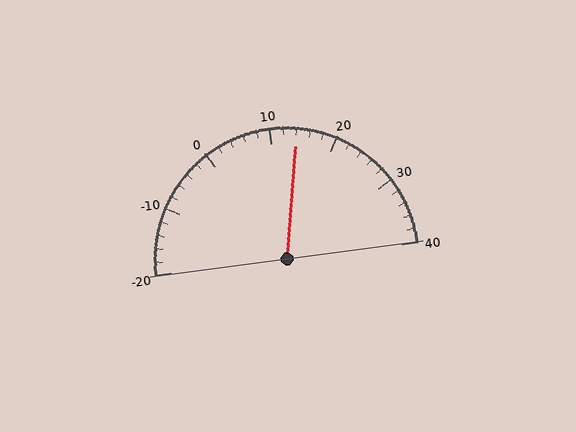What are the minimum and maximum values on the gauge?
The gauge ranges from -20 to 40.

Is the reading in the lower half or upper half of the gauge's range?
The reading is in the upper half of the range (-20 to 40).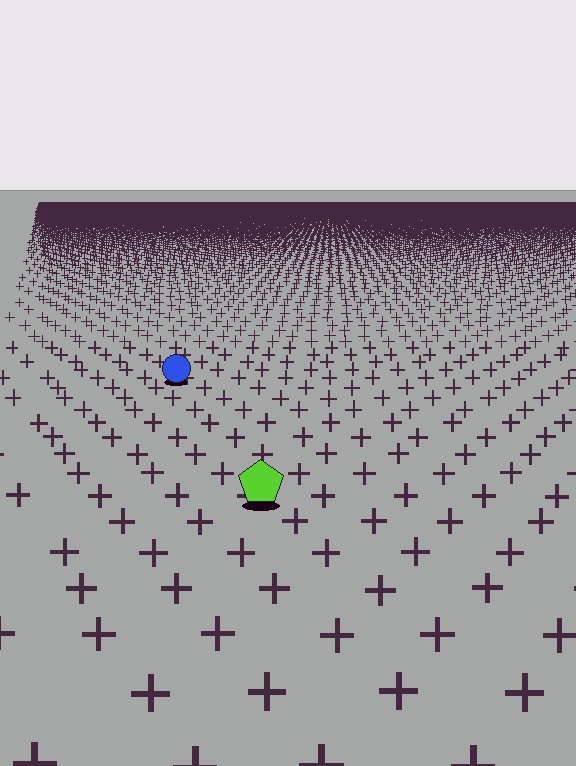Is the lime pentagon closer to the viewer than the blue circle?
Yes. The lime pentagon is closer — you can tell from the texture gradient: the ground texture is coarser near it.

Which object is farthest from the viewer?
The blue circle is farthest from the viewer. It appears smaller and the ground texture around it is denser.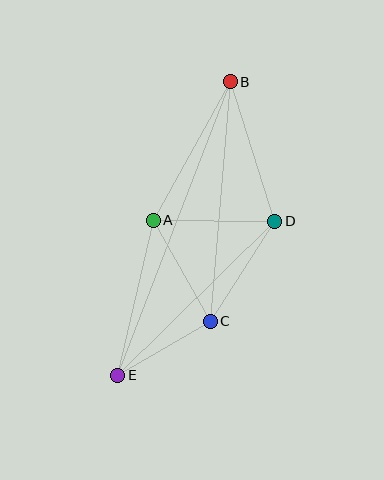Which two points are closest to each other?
Points C and E are closest to each other.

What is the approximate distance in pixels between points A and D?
The distance between A and D is approximately 122 pixels.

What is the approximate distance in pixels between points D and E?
The distance between D and E is approximately 220 pixels.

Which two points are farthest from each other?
Points B and E are farthest from each other.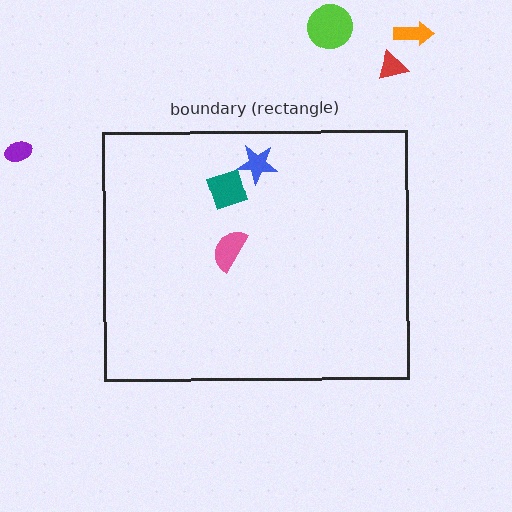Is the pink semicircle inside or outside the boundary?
Inside.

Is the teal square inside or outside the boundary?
Inside.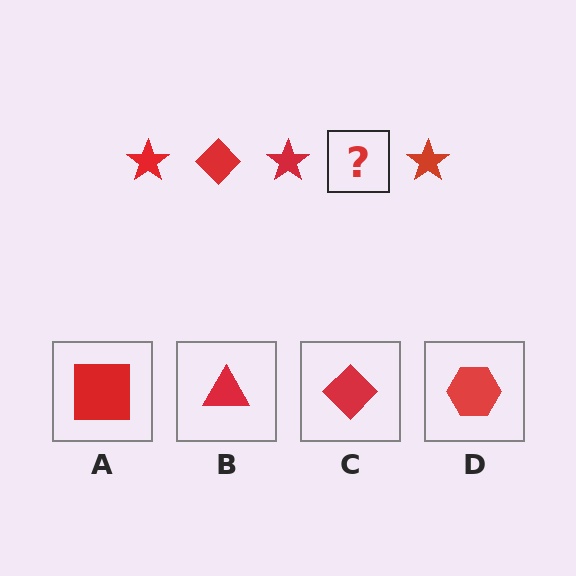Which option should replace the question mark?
Option C.